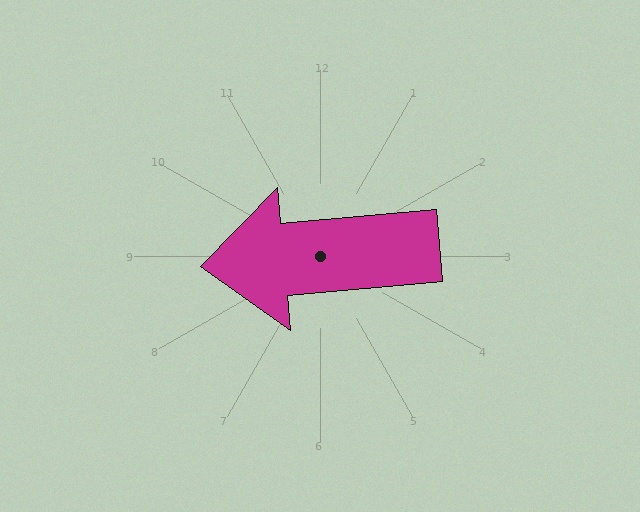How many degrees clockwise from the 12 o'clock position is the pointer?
Approximately 265 degrees.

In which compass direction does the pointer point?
West.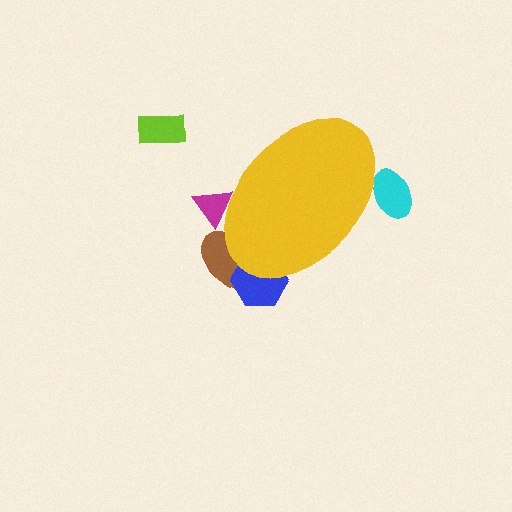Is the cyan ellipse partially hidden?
Yes, the cyan ellipse is partially hidden behind the yellow ellipse.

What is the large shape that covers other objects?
A yellow ellipse.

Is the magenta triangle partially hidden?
Yes, the magenta triangle is partially hidden behind the yellow ellipse.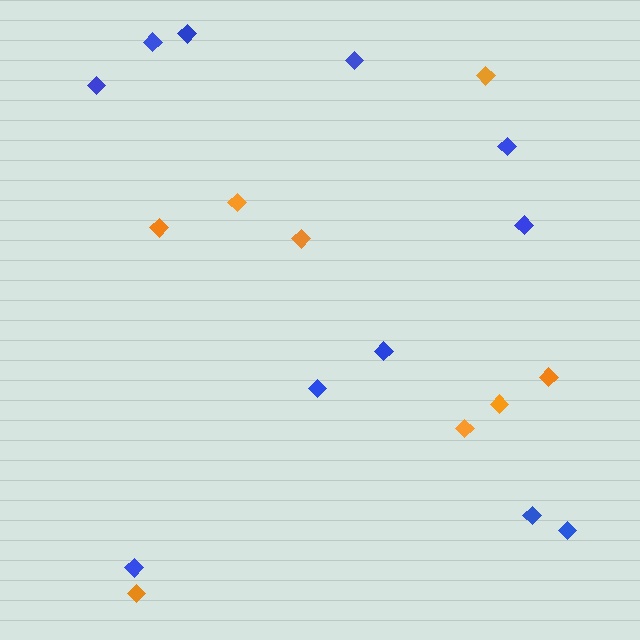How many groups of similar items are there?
There are 2 groups: one group of orange diamonds (8) and one group of blue diamonds (11).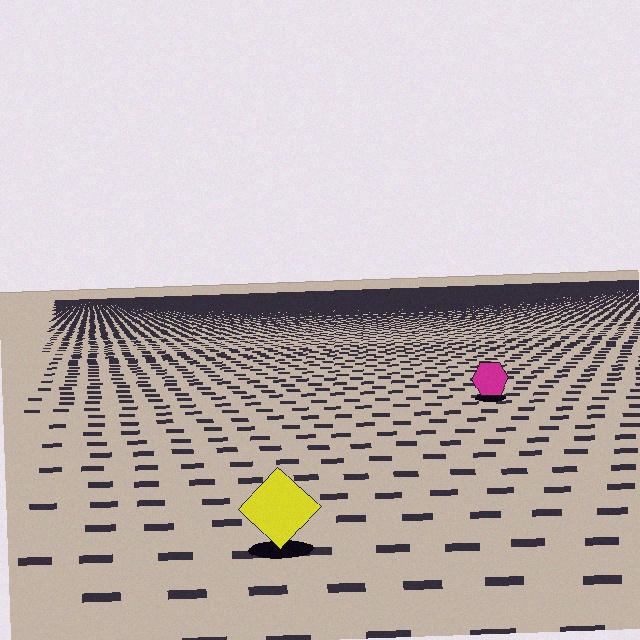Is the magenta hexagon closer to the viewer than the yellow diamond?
No. The yellow diamond is closer — you can tell from the texture gradient: the ground texture is coarser near it.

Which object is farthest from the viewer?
The magenta hexagon is farthest from the viewer. It appears smaller and the ground texture around it is denser.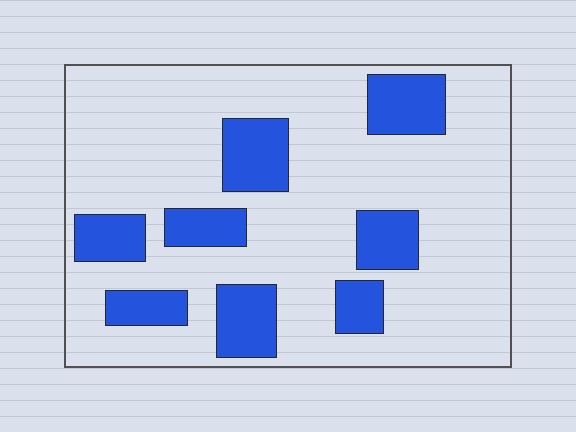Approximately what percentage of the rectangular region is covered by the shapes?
Approximately 20%.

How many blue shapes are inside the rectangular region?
8.